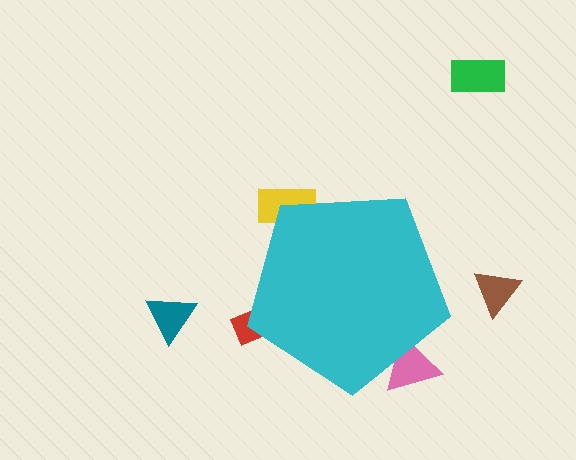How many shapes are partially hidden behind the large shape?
3 shapes are partially hidden.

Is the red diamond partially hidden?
Yes, the red diamond is partially hidden behind the cyan pentagon.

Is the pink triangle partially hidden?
Yes, the pink triangle is partially hidden behind the cyan pentagon.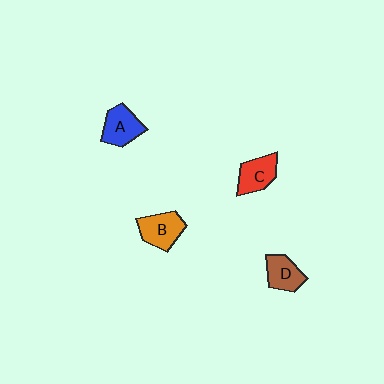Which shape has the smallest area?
Shape D (brown).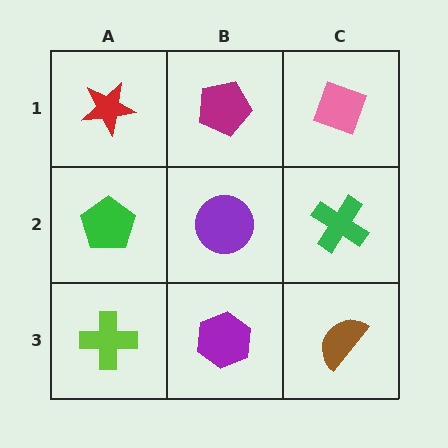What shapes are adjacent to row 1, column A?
A green pentagon (row 2, column A), a magenta pentagon (row 1, column B).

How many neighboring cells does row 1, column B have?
3.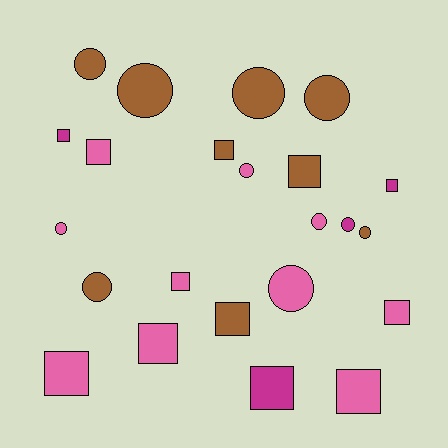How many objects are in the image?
There are 23 objects.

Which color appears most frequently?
Pink, with 10 objects.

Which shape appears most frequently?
Square, with 12 objects.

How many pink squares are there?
There are 6 pink squares.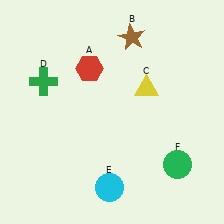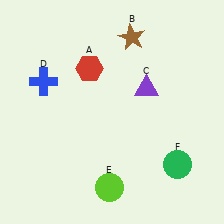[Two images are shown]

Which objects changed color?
C changed from yellow to purple. D changed from green to blue. E changed from cyan to lime.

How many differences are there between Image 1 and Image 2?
There are 3 differences between the two images.